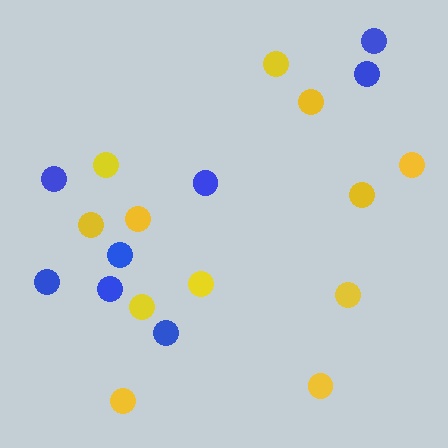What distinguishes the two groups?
There are 2 groups: one group of blue circles (8) and one group of yellow circles (12).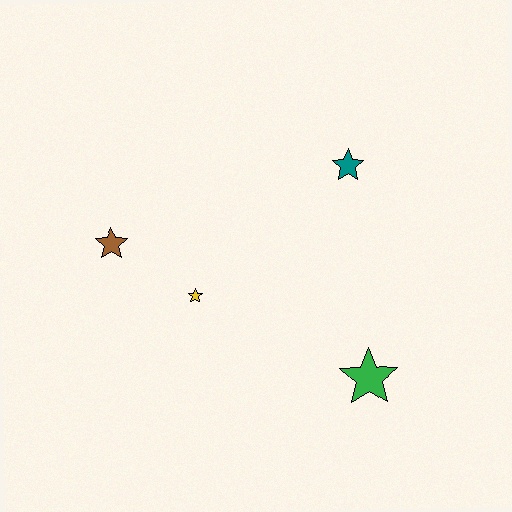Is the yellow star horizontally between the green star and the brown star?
Yes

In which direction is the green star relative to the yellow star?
The green star is to the right of the yellow star.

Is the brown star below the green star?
No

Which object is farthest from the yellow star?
The teal star is farthest from the yellow star.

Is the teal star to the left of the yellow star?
No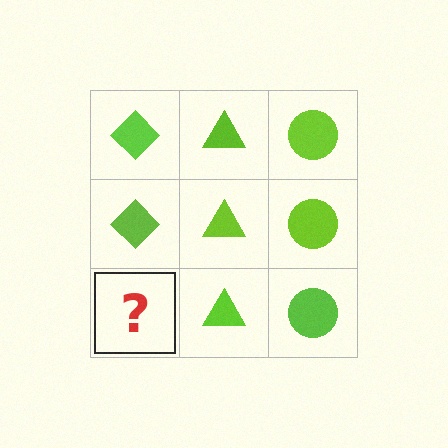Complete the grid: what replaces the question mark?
The question mark should be replaced with a lime diamond.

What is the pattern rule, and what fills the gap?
The rule is that each column has a consistent shape. The gap should be filled with a lime diamond.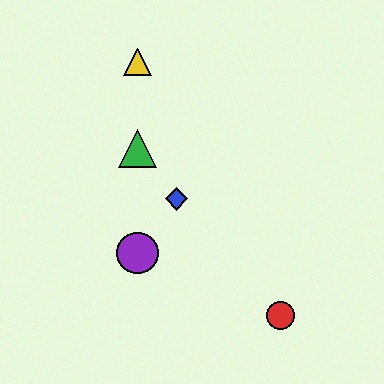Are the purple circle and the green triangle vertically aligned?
Yes, both are at x≈137.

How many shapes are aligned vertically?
3 shapes (the green triangle, the yellow triangle, the purple circle) are aligned vertically.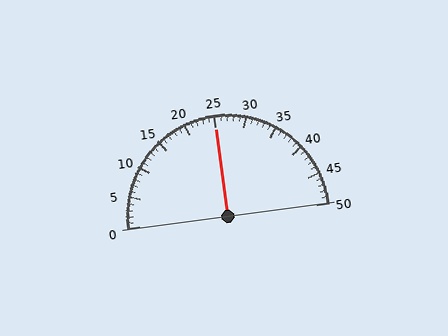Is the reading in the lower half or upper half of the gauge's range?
The reading is in the upper half of the range (0 to 50).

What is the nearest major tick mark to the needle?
The nearest major tick mark is 25.